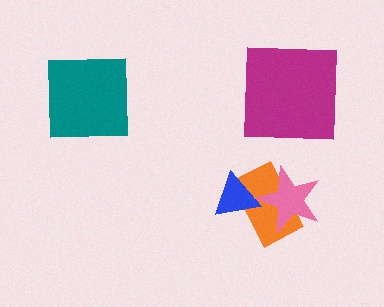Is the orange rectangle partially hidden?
Yes, it is partially covered by another shape.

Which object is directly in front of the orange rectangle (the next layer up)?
The blue triangle is directly in front of the orange rectangle.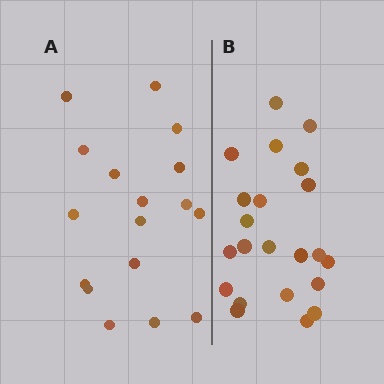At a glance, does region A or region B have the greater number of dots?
Region B (the right region) has more dots.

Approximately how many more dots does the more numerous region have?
Region B has about 5 more dots than region A.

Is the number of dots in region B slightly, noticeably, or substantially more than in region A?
Region B has noticeably more, but not dramatically so. The ratio is roughly 1.3 to 1.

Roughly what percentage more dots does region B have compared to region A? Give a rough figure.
About 30% more.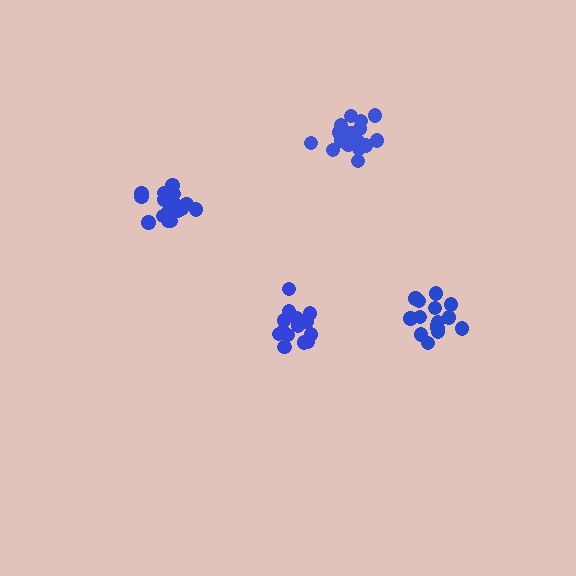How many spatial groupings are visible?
There are 4 spatial groupings.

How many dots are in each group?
Group 1: 17 dots, Group 2: 15 dots, Group 3: 19 dots, Group 4: 14 dots (65 total).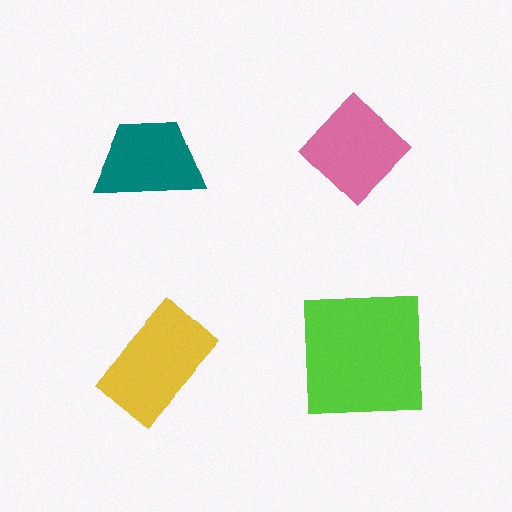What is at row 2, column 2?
A lime square.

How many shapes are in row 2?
2 shapes.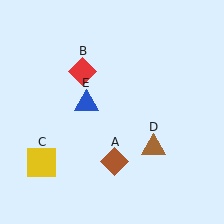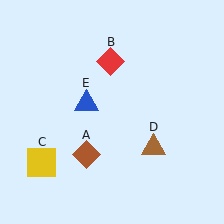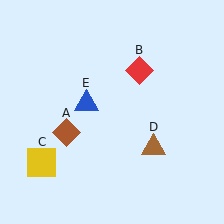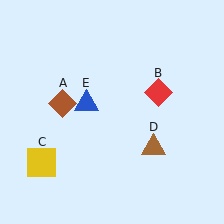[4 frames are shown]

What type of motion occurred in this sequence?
The brown diamond (object A), red diamond (object B) rotated clockwise around the center of the scene.